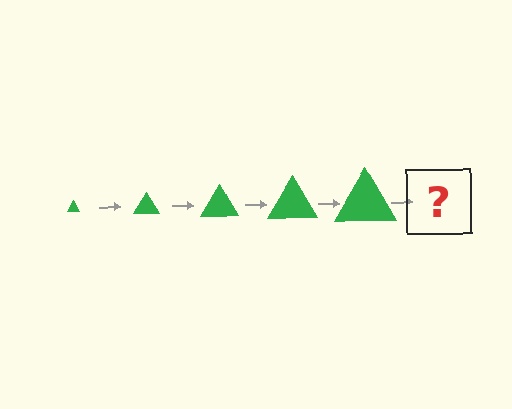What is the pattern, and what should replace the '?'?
The pattern is that the triangle gets progressively larger each step. The '?' should be a green triangle, larger than the previous one.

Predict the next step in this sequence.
The next step is a green triangle, larger than the previous one.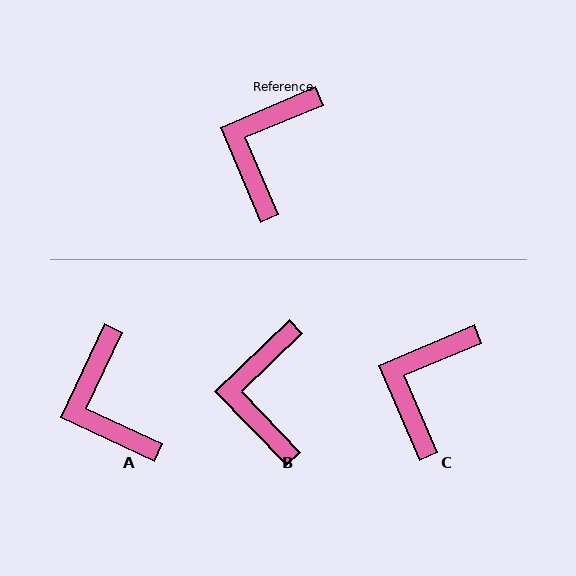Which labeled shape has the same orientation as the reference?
C.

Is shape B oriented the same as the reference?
No, it is off by about 21 degrees.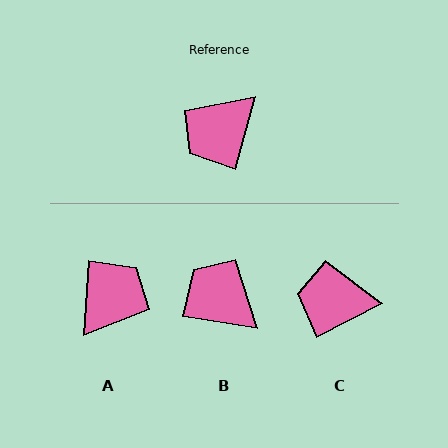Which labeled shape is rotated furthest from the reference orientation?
A, about 169 degrees away.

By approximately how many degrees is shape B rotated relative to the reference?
Approximately 84 degrees clockwise.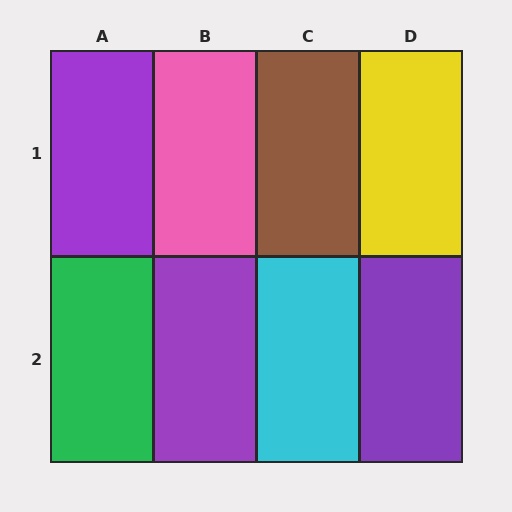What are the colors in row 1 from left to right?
Purple, pink, brown, yellow.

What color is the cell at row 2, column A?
Green.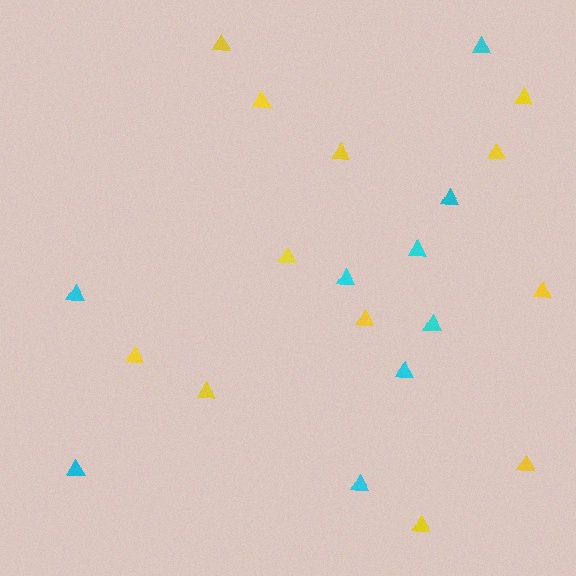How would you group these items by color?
There are 2 groups: one group of yellow triangles (12) and one group of cyan triangles (9).